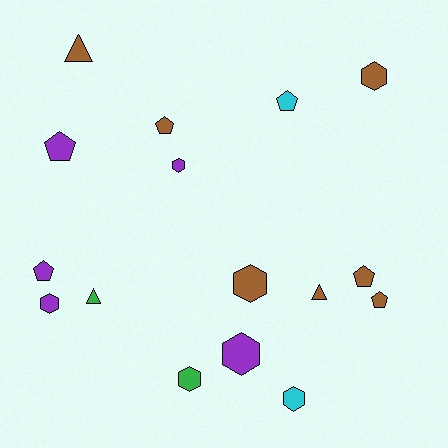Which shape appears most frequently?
Hexagon, with 7 objects.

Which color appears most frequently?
Brown, with 7 objects.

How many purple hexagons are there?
There are 3 purple hexagons.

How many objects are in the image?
There are 16 objects.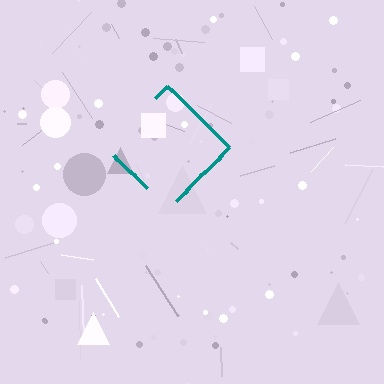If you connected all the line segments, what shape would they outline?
They would outline a diamond.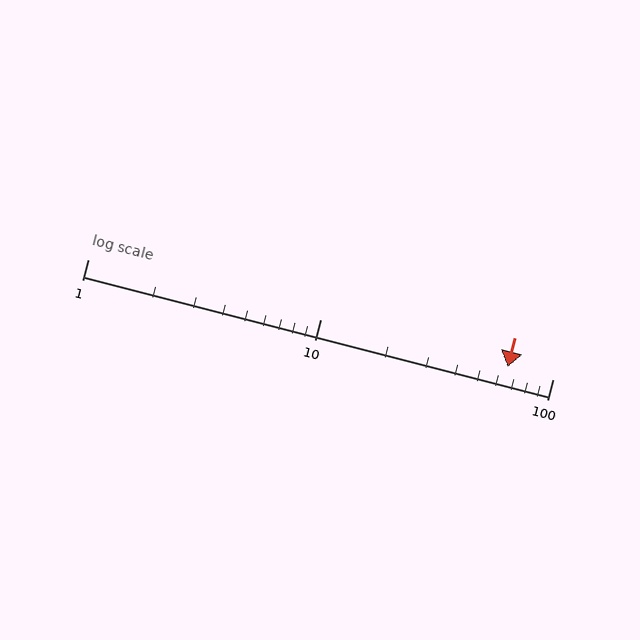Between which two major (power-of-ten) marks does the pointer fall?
The pointer is between 10 and 100.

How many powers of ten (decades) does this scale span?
The scale spans 2 decades, from 1 to 100.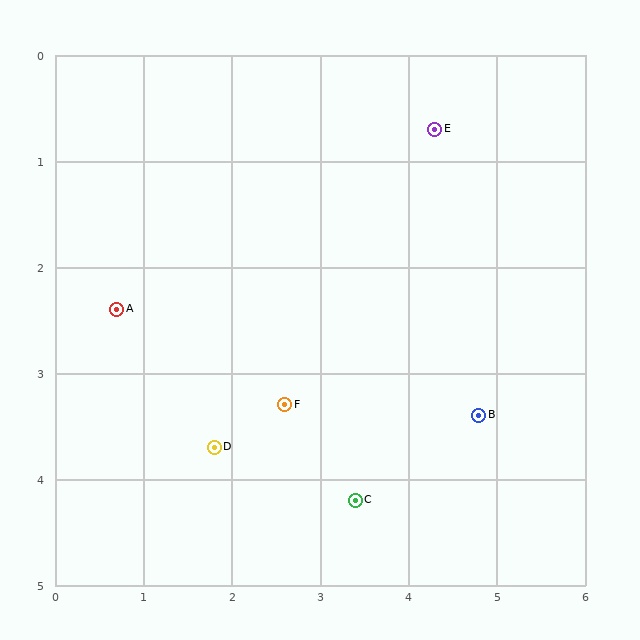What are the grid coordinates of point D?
Point D is at approximately (1.8, 3.7).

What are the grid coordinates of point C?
Point C is at approximately (3.4, 4.2).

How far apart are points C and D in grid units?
Points C and D are about 1.7 grid units apart.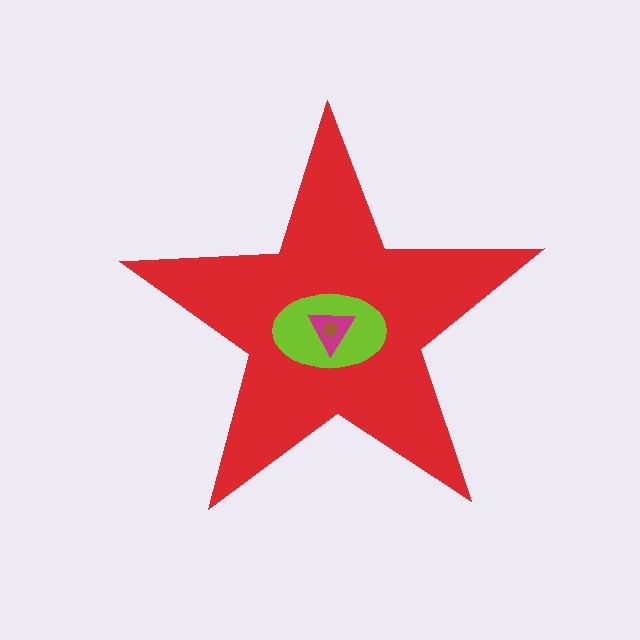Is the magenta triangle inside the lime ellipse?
Yes.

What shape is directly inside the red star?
The lime ellipse.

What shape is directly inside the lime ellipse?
The magenta triangle.